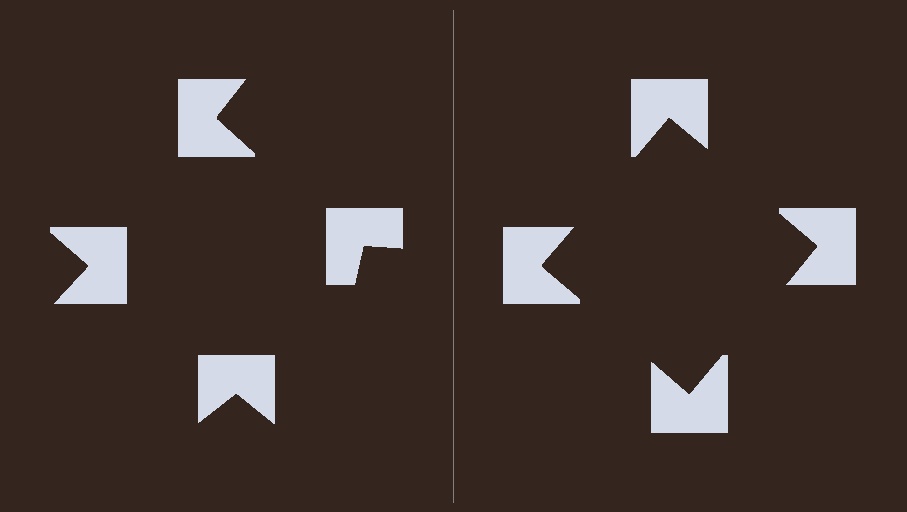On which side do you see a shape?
An illusory square appears on the right side. On the left side the wedge cuts are rotated, so no coherent shape forms.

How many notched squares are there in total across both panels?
8 — 4 on each side.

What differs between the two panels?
The notched squares are positioned identically on both sides; only the wedge orientations differ. On the right they align to a square; on the left they are misaligned.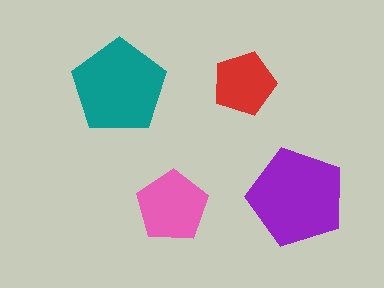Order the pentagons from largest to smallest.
the purple one, the teal one, the pink one, the red one.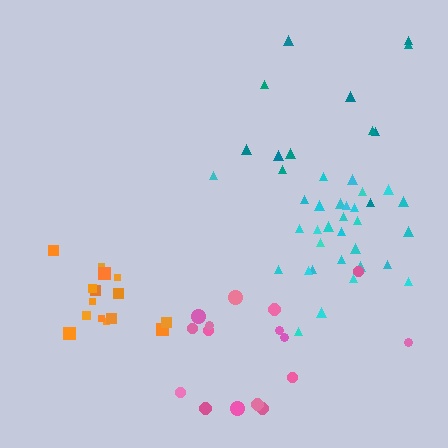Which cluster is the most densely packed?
Cyan.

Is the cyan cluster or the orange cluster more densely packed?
Cyan.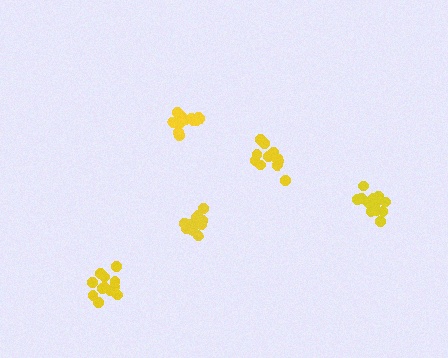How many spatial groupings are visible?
There are 5 spatial groupings.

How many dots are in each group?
Group 1: 12 dots, Group 2: 14 dots, Group 3: 12 dots, Group 4: 12 dots, Group 5: 12 dots (62 total).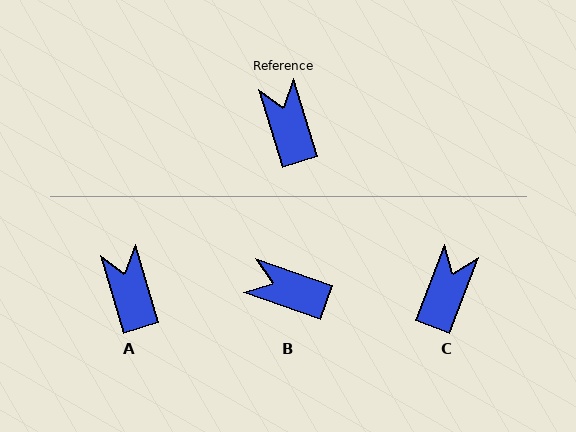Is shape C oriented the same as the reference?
No, it is off by about 38 degrees.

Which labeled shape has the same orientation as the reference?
A.